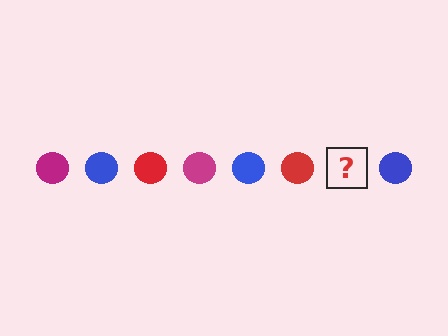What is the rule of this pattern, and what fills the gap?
The rule is that the pattern cycles through magenta, blue, red circles. The gap should be filled with a magenta circle.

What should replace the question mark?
The question mark should be replaced with a magenta circle.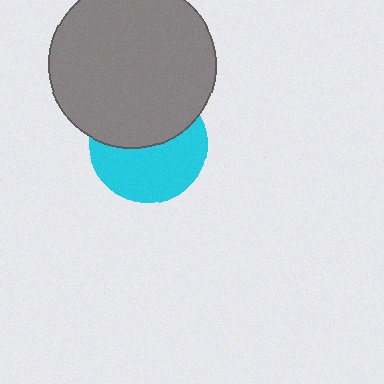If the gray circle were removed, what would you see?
You would see the complete cyan circle.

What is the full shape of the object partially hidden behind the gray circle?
The partially hidden object is a cyan circle.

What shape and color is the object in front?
The object in front is a gray circle.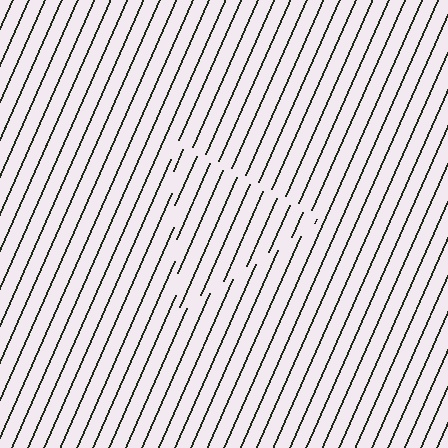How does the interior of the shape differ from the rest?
The interior of the shape contains the same grating, shifted by half a period — the contour is defined by the phase discontinuity where line-ends from the inner and outer gratings abut.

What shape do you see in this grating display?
An illusory triangle. The interior of the shape contains the same grating, shifted by half a period — the contour is defined by the phase discontinuity where line-ends from the inner and outer gratings abut.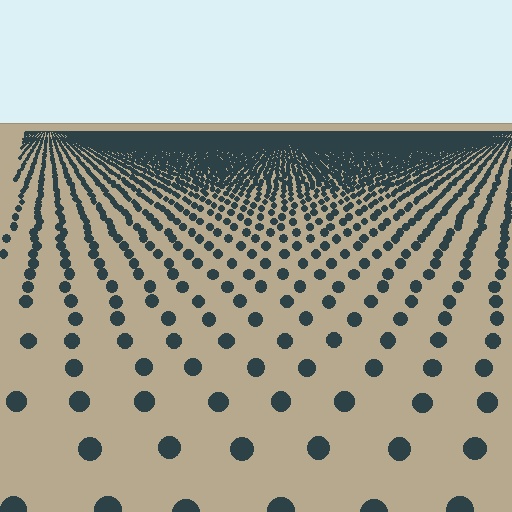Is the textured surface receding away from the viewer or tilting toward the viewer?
The surface is receding away from the viewer. Texture elements get smaller and denser toward the top.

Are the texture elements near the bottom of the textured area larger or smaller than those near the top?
Larger. Near the bottom, elements are closer to the viewer and appear at a bigger on-screen size.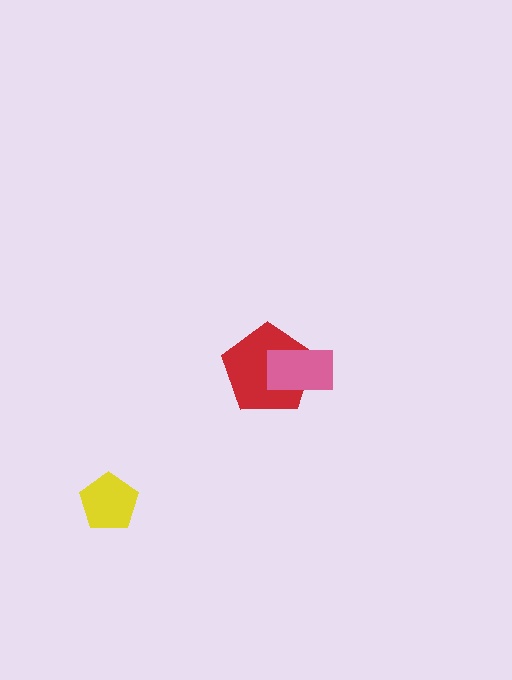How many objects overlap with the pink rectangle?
1 object overlaps with the pink rectangle.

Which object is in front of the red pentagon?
The pink rectangle is in front of the red pentagon.